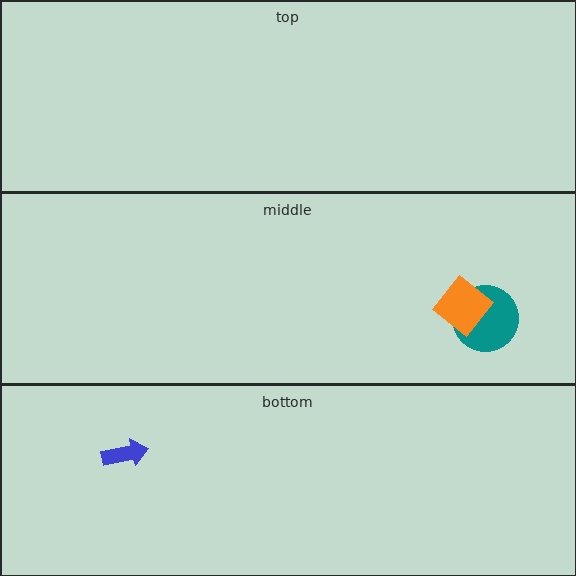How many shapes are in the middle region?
2.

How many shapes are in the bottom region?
1.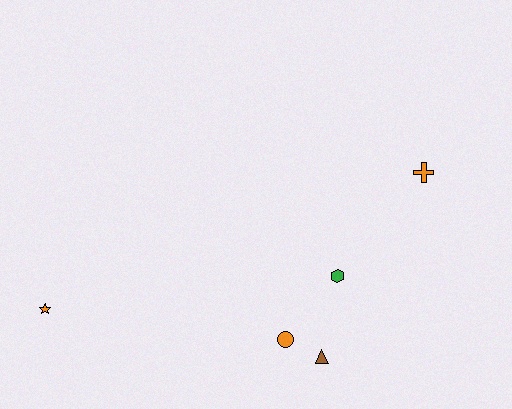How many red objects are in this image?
There are no red objects.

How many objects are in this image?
There are 5 objects.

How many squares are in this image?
There are no squares.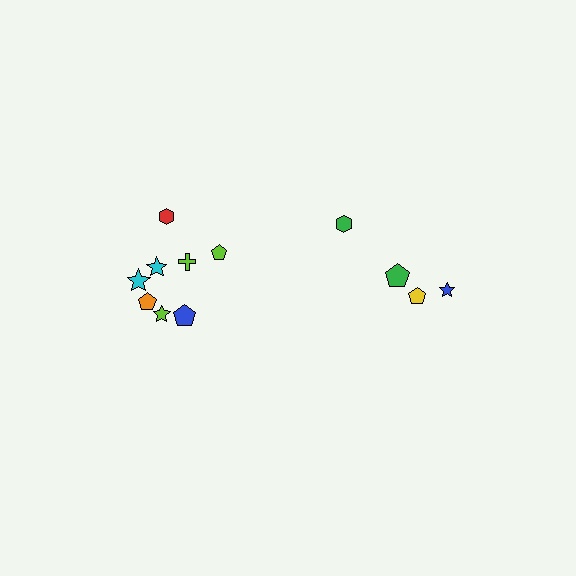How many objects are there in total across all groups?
There are 12 objects.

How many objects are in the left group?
There are 8 objects.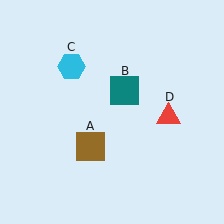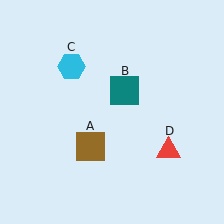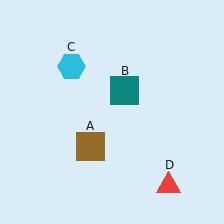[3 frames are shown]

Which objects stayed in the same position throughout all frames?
Brown square (object A) and teal square (object B) and cyan hexagon (object C) remained stationary.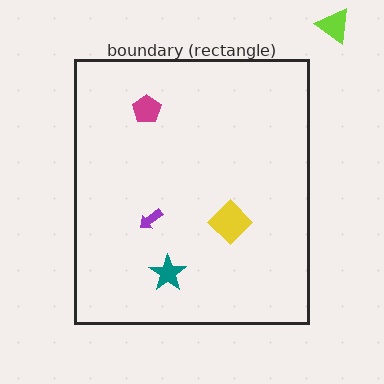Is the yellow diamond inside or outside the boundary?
Inside.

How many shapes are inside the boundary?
4 inside, 1 outside.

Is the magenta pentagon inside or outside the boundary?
Inside.